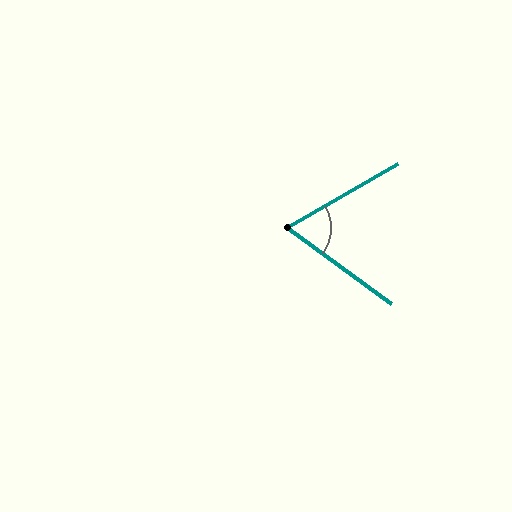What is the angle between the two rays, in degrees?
Approximately 66 degrees.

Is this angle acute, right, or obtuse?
It is acute.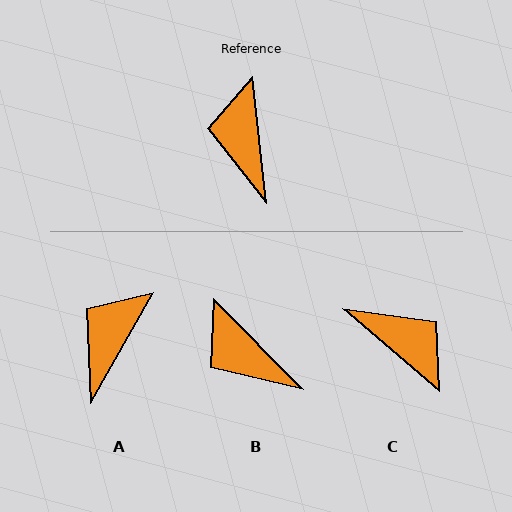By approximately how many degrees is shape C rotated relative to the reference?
Approximately 136 degrees clockwise.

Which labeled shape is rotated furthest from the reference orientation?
C, about 136 degrees away.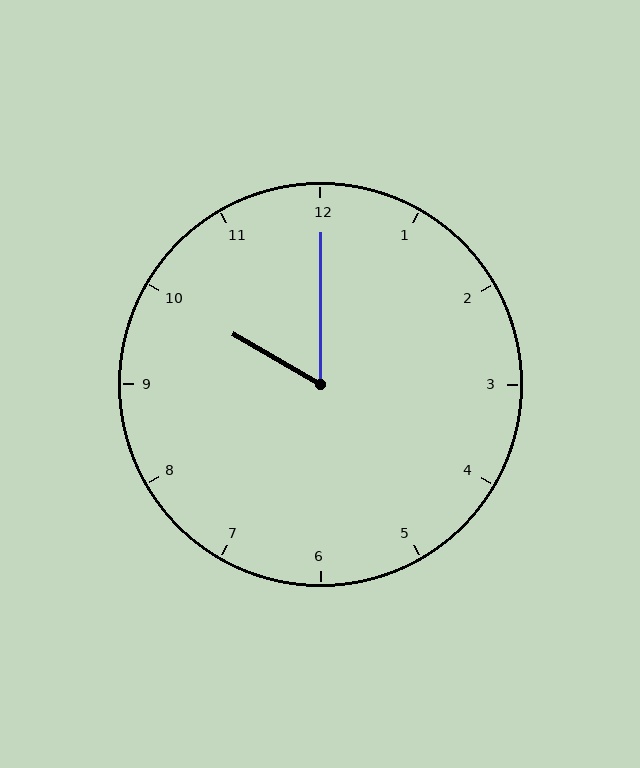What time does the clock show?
10:00.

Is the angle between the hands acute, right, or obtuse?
It is acute.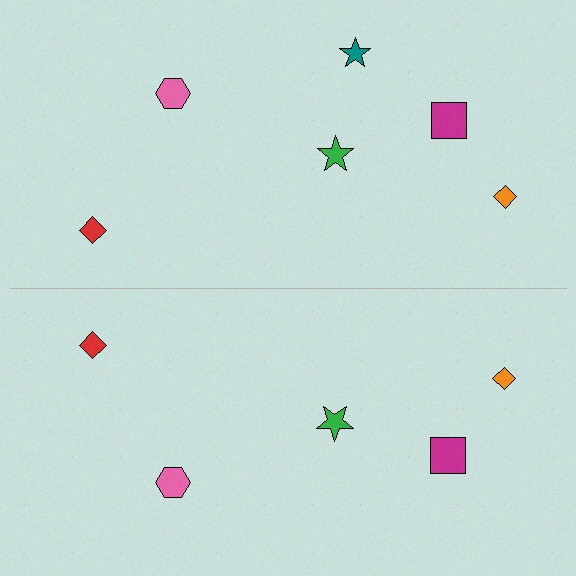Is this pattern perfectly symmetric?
No, the pattern is not perfectly symmetric. A teal star is missing from the bottom side.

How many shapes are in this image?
There are 11 shapes in this image.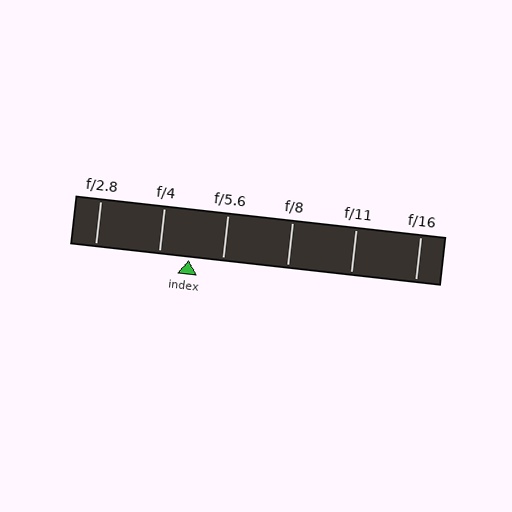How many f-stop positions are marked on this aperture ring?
There are 6 f-stop positions marked.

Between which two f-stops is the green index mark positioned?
The index mark is between f/4 and f/5.6.